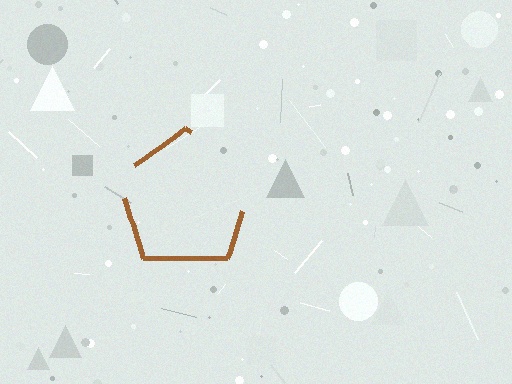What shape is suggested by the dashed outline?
The dashed outline suggests a pentagon.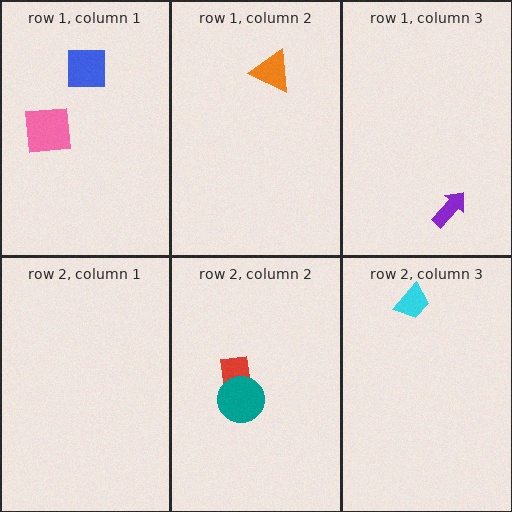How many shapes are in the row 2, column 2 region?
2.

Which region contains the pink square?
The row 1, column 1 region.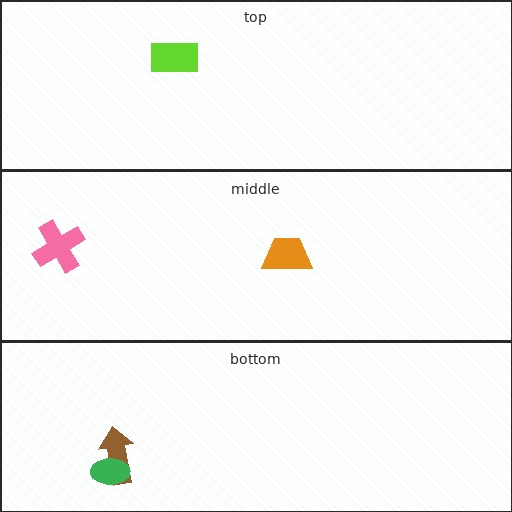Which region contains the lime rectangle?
The top region.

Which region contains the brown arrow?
The bottom region.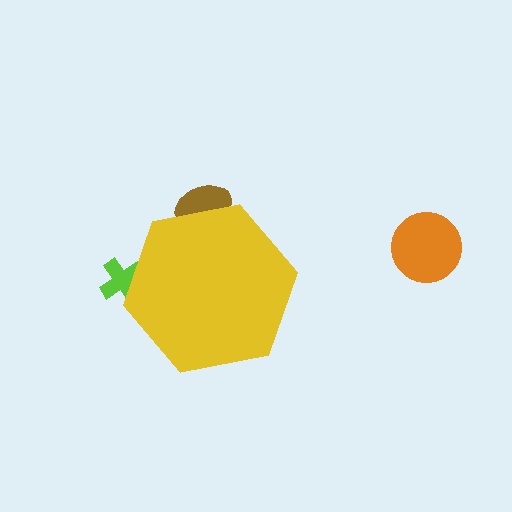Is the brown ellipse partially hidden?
Yes, the brown ellipse is partially hidden behind the yellow hexagon.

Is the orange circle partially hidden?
No, the orange circle is fully visible.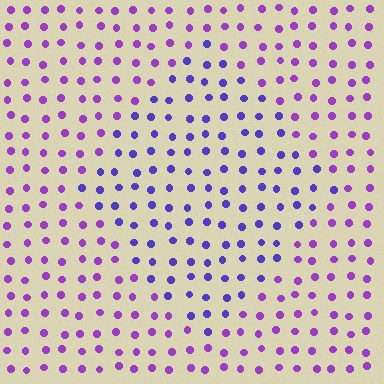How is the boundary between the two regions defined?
The boundary is defined purely by a slight shift in hue (about 34 degrees). Spacing, size, and orientation are identical on both sides.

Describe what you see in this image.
The image is filled with small purple elements in a uniform arrangement. A diamond-shaped region is visible where the elements are tinted to a slightly different hue, forming a subtle color boundary.